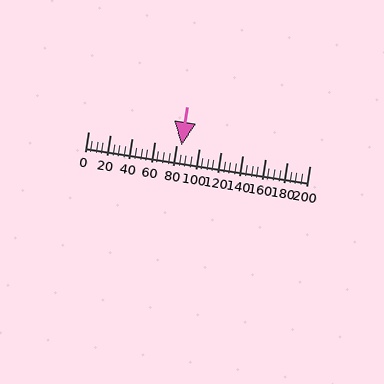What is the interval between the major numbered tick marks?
The major tick marks are spaced 20 units apart.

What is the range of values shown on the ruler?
The ruler shows values from 0 to 200.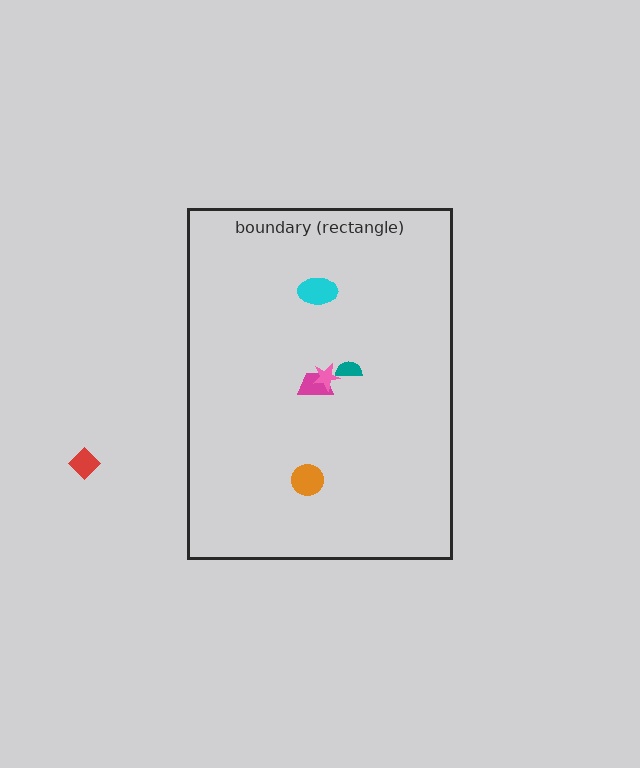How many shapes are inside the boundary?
5 inside, 1 outside.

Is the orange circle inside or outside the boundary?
Inside.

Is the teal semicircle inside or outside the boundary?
Inside.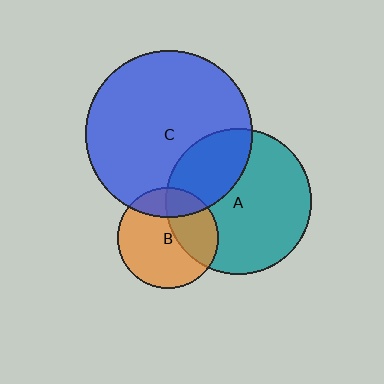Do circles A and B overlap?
Yes.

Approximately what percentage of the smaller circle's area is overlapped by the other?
Approximately 35%.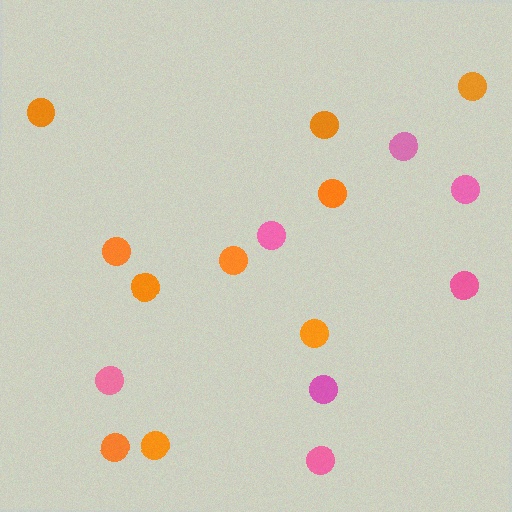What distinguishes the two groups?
There are 2 groups: one group of orange circles (10) and one group of pink circles (7).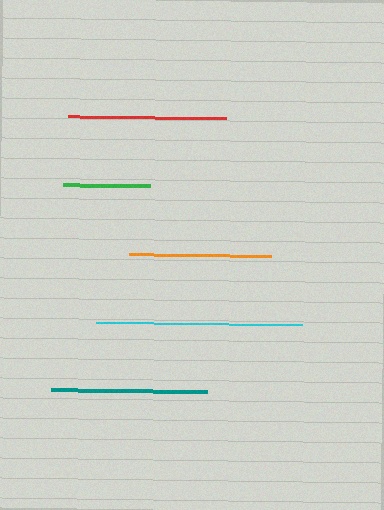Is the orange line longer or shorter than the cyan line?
The cyan line is longer than the orange line.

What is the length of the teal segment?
The teal segment is approximately 155 pixels long.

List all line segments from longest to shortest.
From longest to shortest: cyan, red, teal, orange, green.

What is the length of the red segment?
The red segment is approximately 157 pixels long.